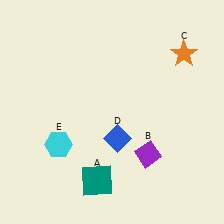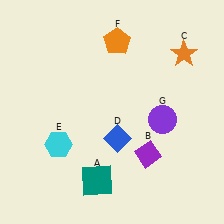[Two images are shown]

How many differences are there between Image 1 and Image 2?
There are 2 differences between the two images.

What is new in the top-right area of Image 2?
An orange pentagon (F) was added in the top-right area of Image 2.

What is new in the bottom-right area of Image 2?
A purple circle (G) was added in the bottom-right area of Image 2.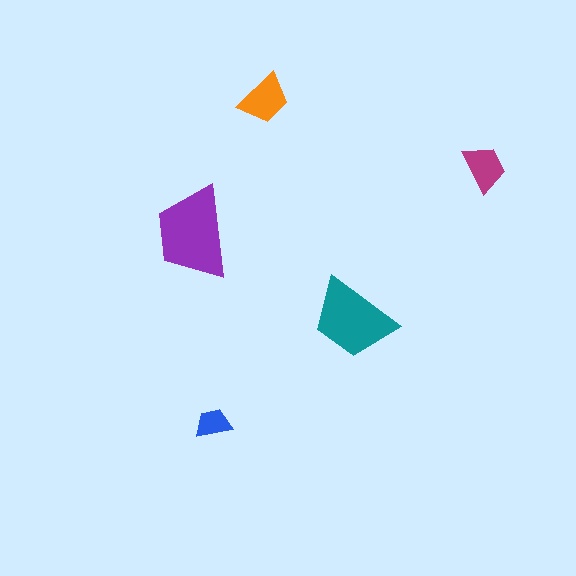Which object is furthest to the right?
The magenta trapezoid is rightmost.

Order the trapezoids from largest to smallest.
the purple one, the teal one, the orange one, the magenta one, the blue one.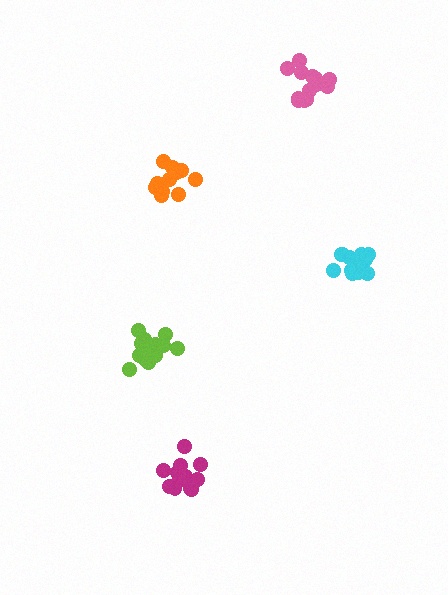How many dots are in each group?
Group 1: 14 dots, Group 2: 14 dots, Group 3: 13 dots, Group 4: 13 dots, Group 5: 12 dots (66 total).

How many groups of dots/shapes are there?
There are 5 groups.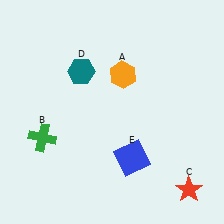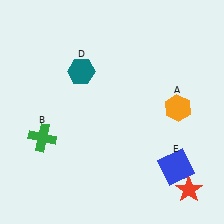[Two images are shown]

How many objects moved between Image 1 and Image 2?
2 objects moved between the two images.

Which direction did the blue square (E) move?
The blue square (E) moved right.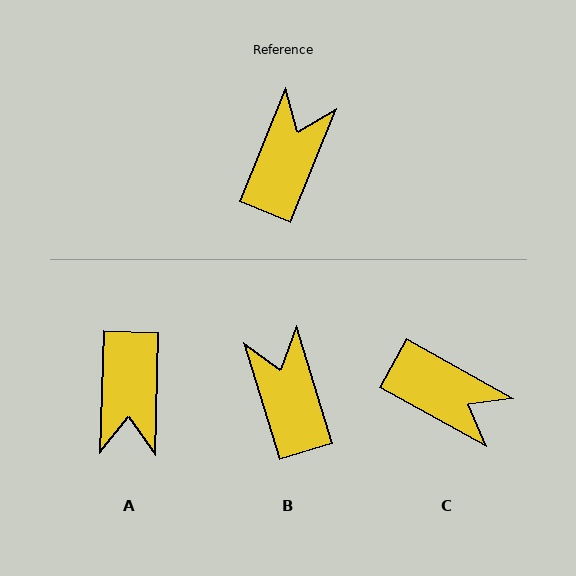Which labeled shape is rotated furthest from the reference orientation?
A, about 159 degrees away.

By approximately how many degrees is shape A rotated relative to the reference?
Approximately 159 degrees clockwise.